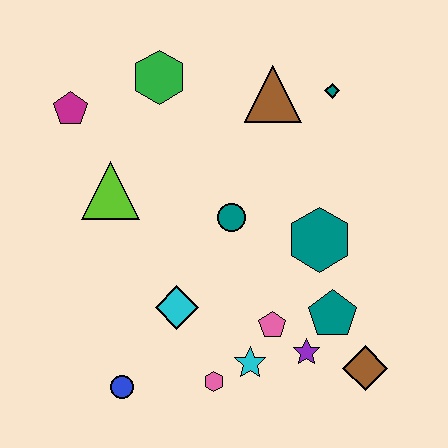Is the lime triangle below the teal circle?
No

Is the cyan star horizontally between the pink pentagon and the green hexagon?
Yes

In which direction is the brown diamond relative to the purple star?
The brown diamond is to the right of the purple star.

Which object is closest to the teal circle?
The teal hexagon is closest to the teal circle.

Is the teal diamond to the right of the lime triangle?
Yes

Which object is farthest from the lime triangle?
The brown diamond is farthest from the lime triangle.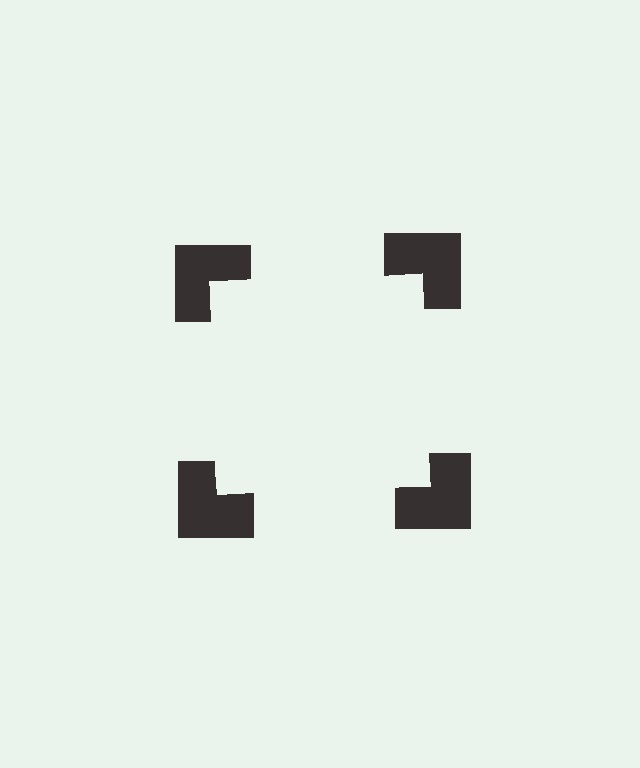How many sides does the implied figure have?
4 sides.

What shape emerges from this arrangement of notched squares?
An illusory square — its edges are inferred from the aligned wedge cuts in the notched squares, not physically drawn.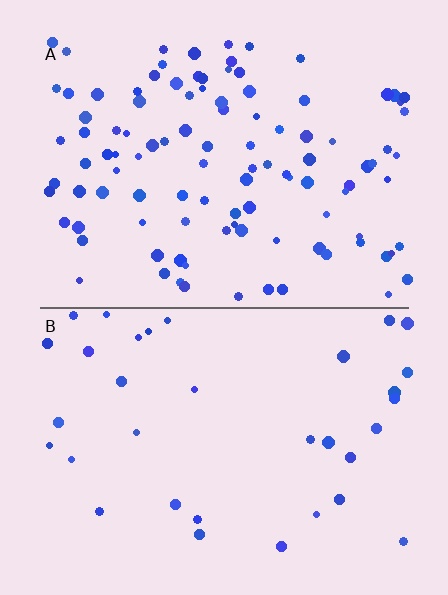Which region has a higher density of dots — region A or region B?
A (the top).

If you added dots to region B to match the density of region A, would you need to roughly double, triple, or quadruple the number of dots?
Approximately triple.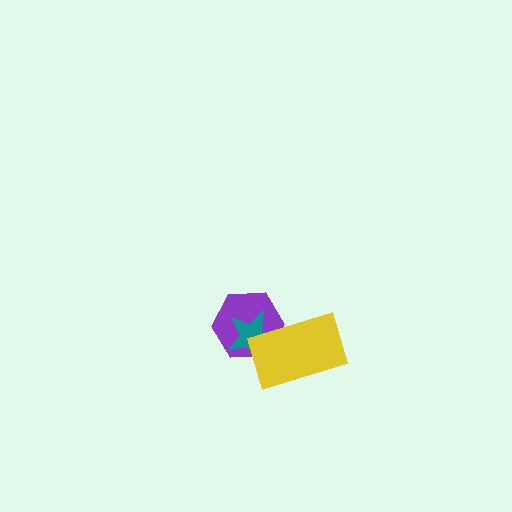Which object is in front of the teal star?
The yellow rectangle is in front of the teal star.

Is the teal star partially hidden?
Yes, it is partially covered by another shape.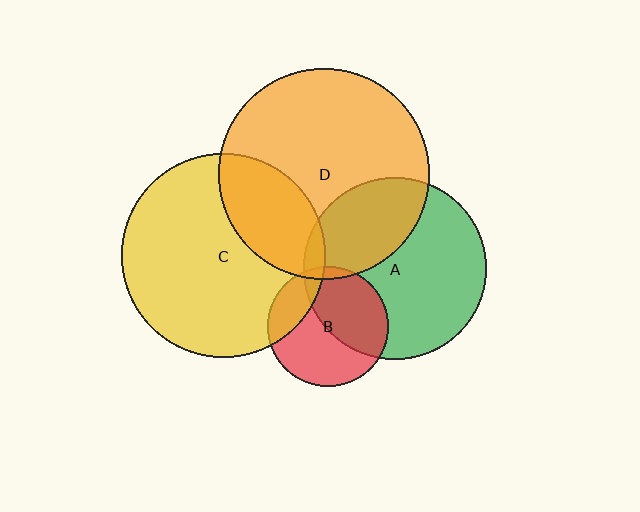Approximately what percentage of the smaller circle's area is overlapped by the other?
Approximately 25%.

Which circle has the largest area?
Circle D (orange).